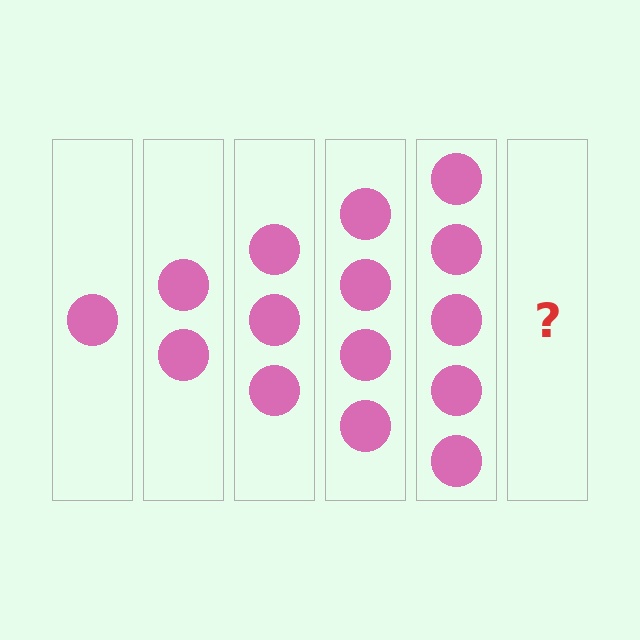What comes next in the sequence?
The next element should be 6 circles.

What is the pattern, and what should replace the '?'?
The pattern is that each step adds one more circle. The '?' should be 6 circles.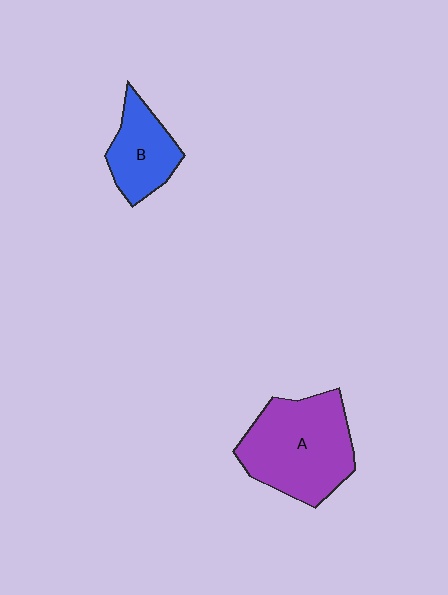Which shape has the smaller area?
Shape B (blue).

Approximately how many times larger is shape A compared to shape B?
Approximately 1.9 times.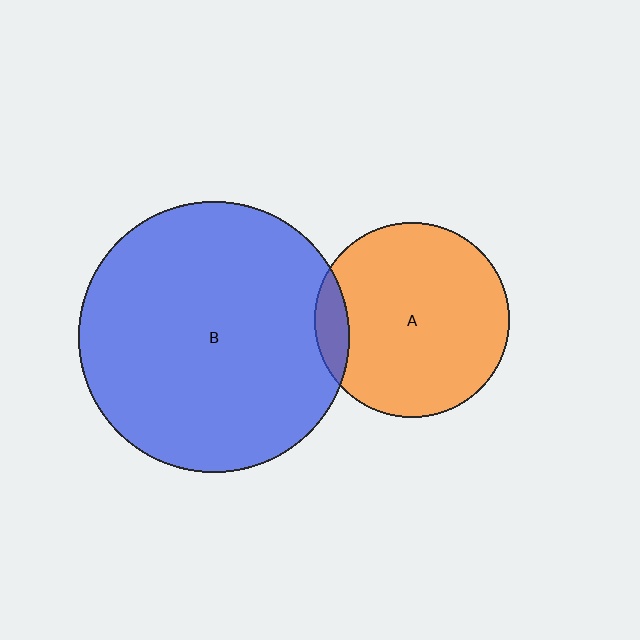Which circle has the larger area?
Circle B (blue).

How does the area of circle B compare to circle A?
Approximately 1.9 times.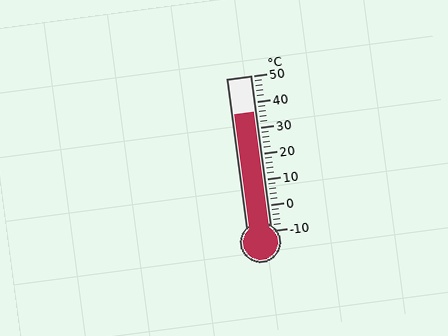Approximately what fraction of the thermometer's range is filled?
The thermometer is filled to approximately 75% of its range.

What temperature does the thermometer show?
The thermometer shows approximately 36°C.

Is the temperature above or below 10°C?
The temperature is above 10°C.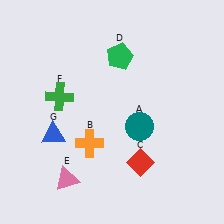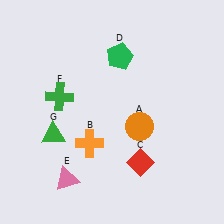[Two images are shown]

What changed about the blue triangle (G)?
In Image 1, G is blue. In Image 2, it changed to green.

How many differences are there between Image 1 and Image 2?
There are 2 differences between the two images.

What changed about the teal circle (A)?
In Image 1, A is teal. In Image 2, it changed to orange.